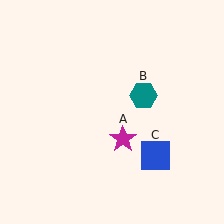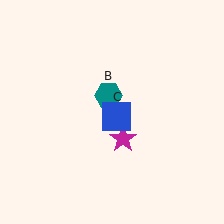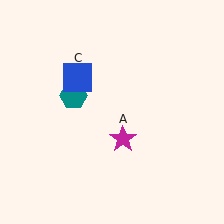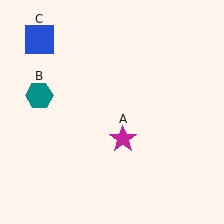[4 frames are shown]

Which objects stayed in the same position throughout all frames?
Magenta star (object A) remained stationary.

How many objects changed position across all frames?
2 objects changed position: teal hexagon (object B), blue square (object C).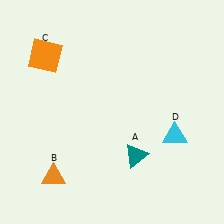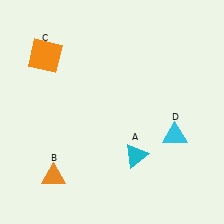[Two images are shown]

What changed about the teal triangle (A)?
In Image 1, A is teal. In Image 2, it changed to cyan.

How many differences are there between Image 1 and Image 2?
There is 1 difference between the two images.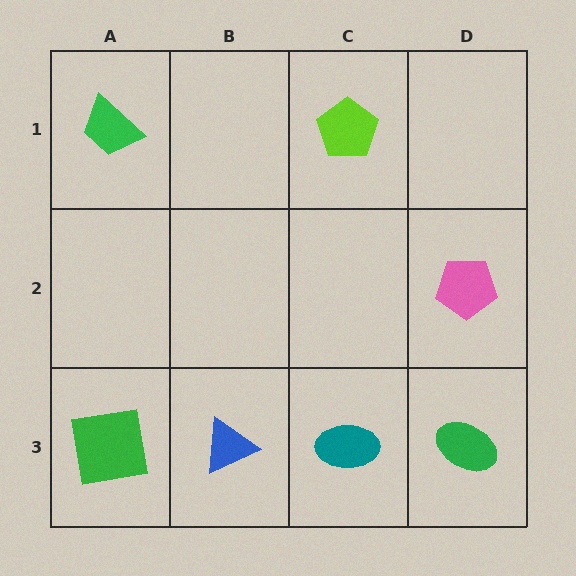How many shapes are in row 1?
2 shapes.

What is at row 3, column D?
A green ellipse.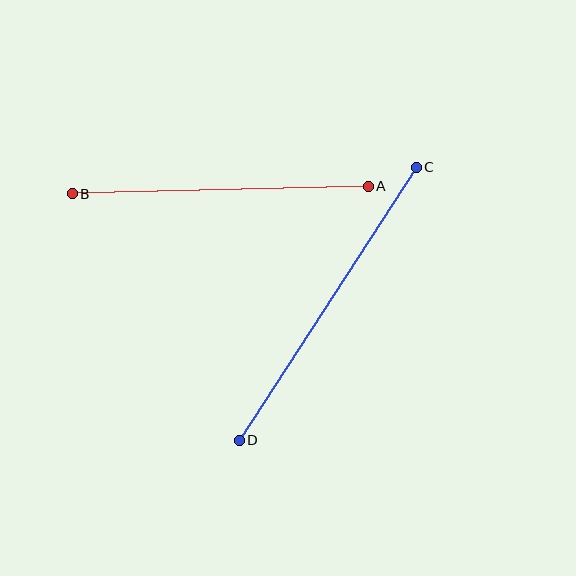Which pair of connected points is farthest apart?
Points C and D are farthest apart.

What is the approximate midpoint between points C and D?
The midpoint is at approximately (328, 304) pixels.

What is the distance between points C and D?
The distance is approximately 325 pixels.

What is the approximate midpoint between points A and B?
The midpoint is at approximately (220, 190) pixels.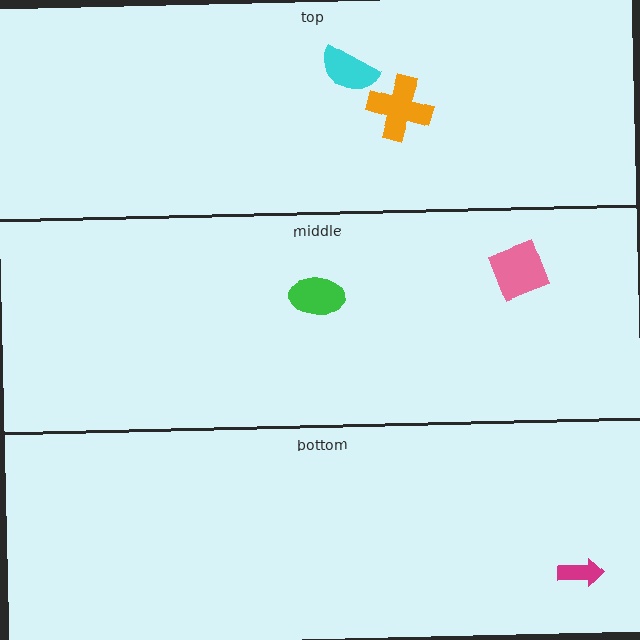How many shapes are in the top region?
2.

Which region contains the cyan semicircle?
The top region.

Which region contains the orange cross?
The top region.